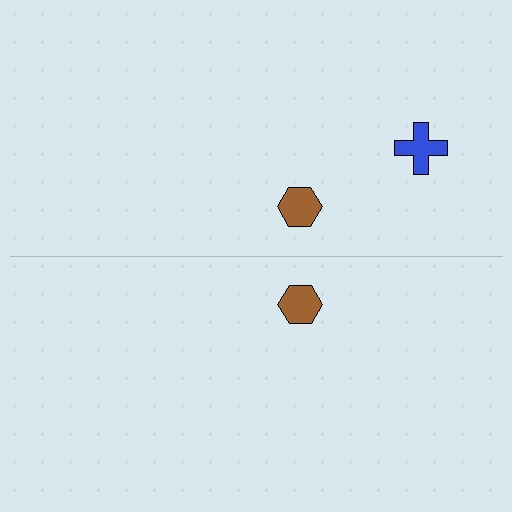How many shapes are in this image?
There are 3 shapes in this image.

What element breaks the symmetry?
A blue cross is missing from the bottom side.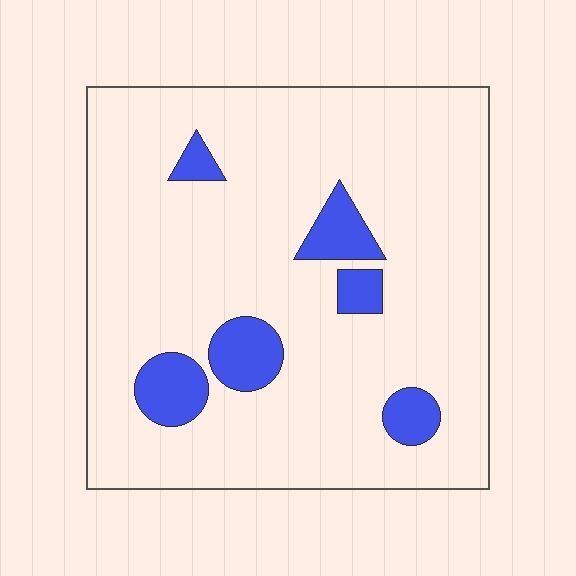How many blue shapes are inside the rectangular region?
6.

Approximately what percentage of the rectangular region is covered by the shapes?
Approximately 10%.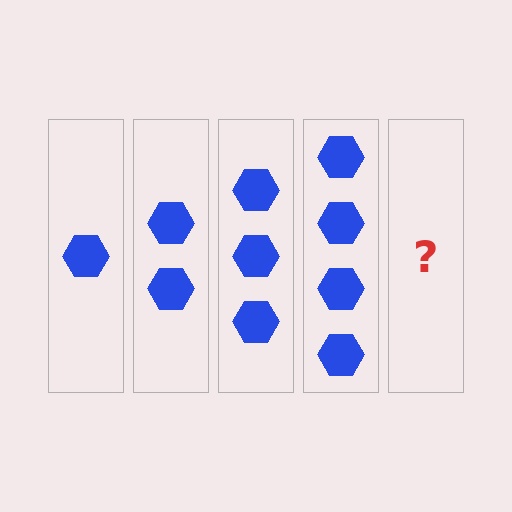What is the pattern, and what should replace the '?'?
The pattern is that each step adds one more hexagon. The '?' should be 5 hexagons.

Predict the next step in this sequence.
The next step is 5 hexagons.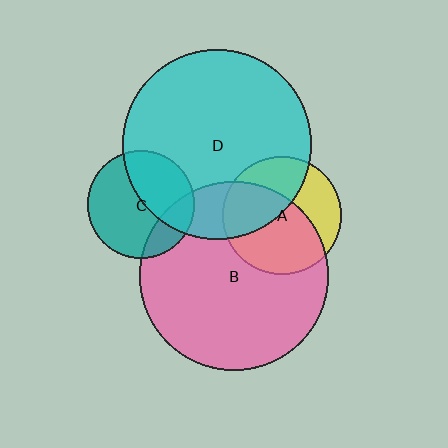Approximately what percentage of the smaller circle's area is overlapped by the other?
Approximately 60%.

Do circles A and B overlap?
Yes.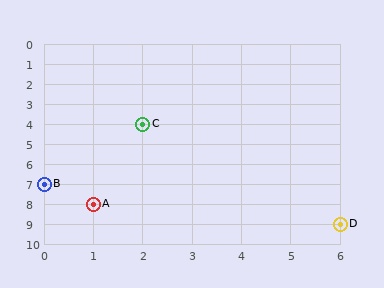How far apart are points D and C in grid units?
Points D and C are 4 columns and 5 rows apart (about 6.4 grid units diagonally).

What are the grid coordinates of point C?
Point C is at grid coordinates (2, 4).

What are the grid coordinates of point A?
Point A is at grid coordinates (1, 8).